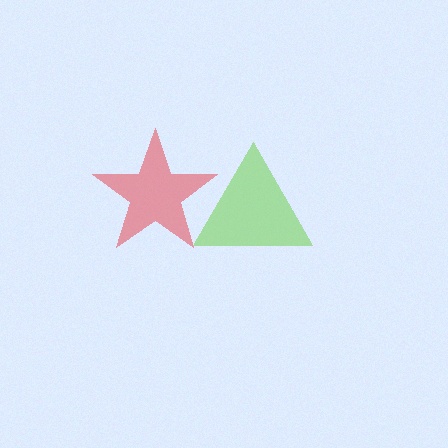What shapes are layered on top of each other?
The layered shapes are: a lime triangle, a red star.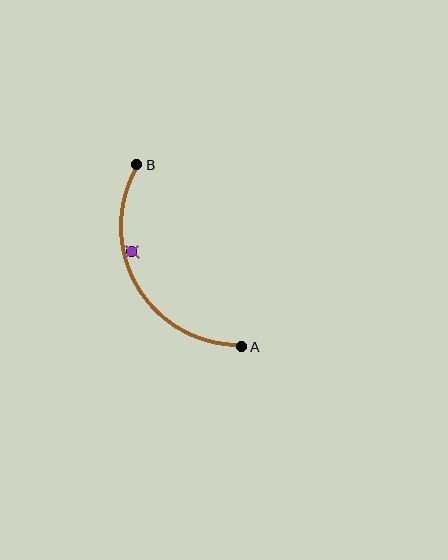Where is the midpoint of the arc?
The arc midpoint is the point on the curve farthest from the straight line joining A and B. It sits to the left of that line.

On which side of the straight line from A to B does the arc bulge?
The arc bulges to the left of the straight line connecting A and B.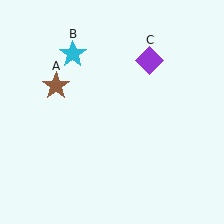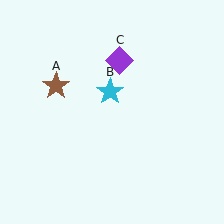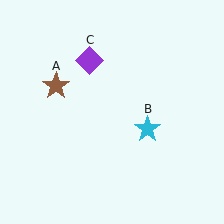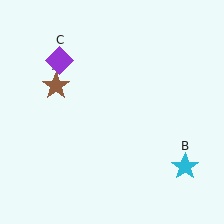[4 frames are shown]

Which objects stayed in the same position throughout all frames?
Brown star (object A) remained stationary.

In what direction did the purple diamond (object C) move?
The purple diamond (object C) moved left.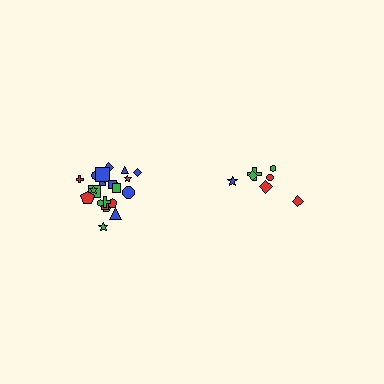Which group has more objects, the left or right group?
The left group.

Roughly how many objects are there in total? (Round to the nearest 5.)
Roughly 30 objects in total.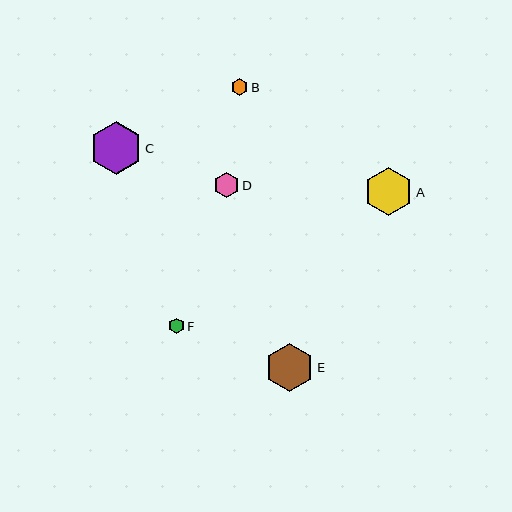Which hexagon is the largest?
Hexagon C is the largest with a size of approximately 52 pixels.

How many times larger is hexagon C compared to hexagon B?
Hexagon C is approximately 3.1 times the size of hexagon B.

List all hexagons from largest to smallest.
From largest to smallest: C, A, E, D, B, F.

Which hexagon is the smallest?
Hexagon F is the smallest with a size of approximately 15 pixels.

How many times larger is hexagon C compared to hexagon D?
Hexagon C is approximately 2.1 times the size of hexagon D.